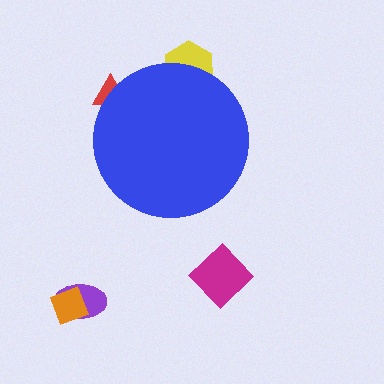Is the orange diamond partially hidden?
No, the orange diamond is fully visible.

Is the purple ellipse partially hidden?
No, the purple ellipse is fully visible.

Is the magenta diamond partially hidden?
No, the magenta diamond is fully visible.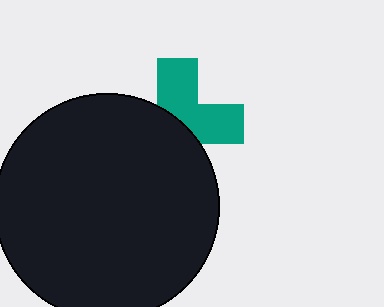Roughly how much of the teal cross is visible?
About half of it is visible (roughly 48%).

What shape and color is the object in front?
The object in front is a black circle.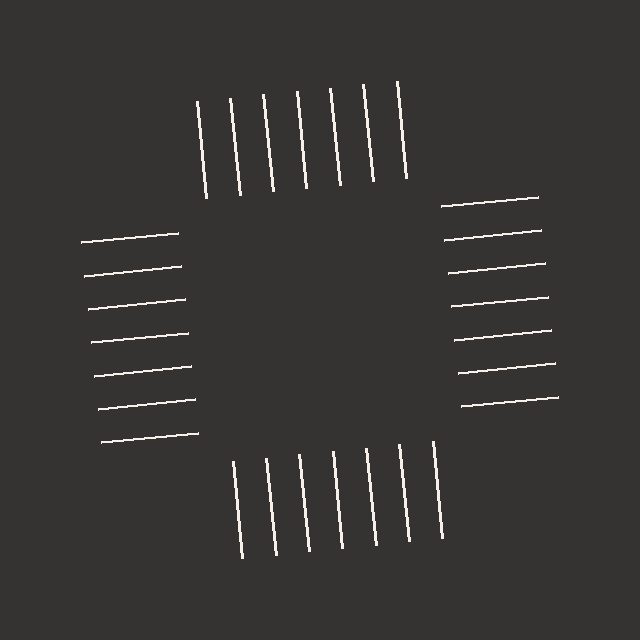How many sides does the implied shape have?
4 sides — the line-ends trace a square.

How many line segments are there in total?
28 — 7 along each of the 4 edges.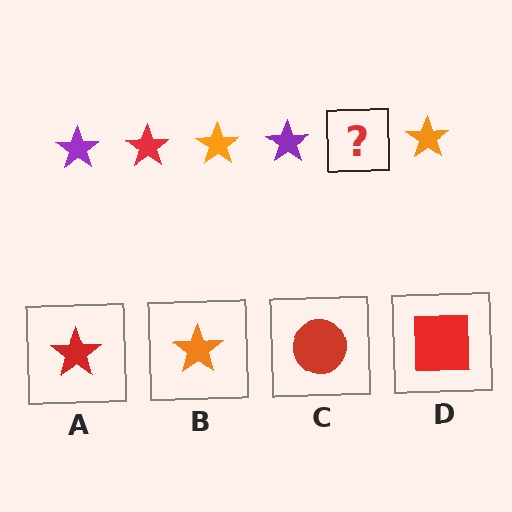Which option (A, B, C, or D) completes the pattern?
A.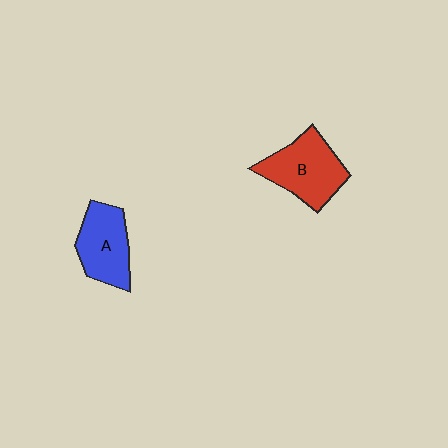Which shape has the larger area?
Shape B (red).